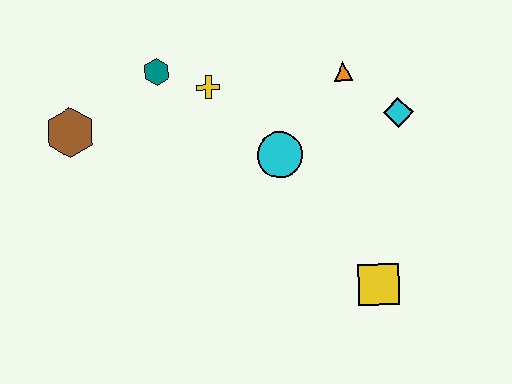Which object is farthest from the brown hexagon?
The yellow square is farthest from the brown hexagon.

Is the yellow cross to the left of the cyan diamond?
Yes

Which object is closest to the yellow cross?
The teal hexagon is closest to the yellow cross.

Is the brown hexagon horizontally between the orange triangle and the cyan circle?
No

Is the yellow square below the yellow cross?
Yes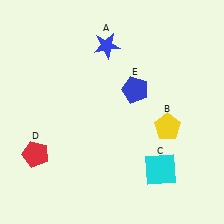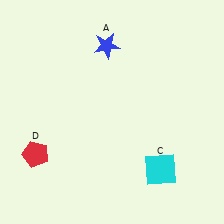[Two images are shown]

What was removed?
The yellow pentagon (B), the blue pentagon (E) were removed in Image 2.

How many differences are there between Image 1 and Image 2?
There are 2 differences between the two images.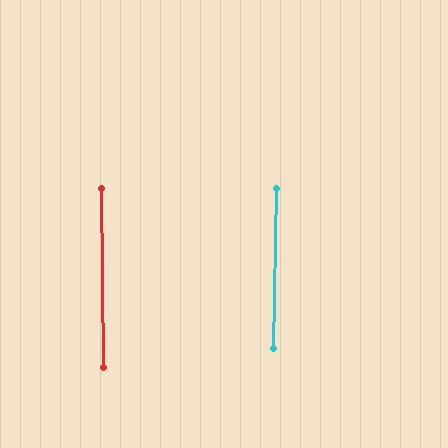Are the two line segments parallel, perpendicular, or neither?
Parallel — their directions differ by only 2.0°.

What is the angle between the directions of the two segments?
Approximately 2 degrees.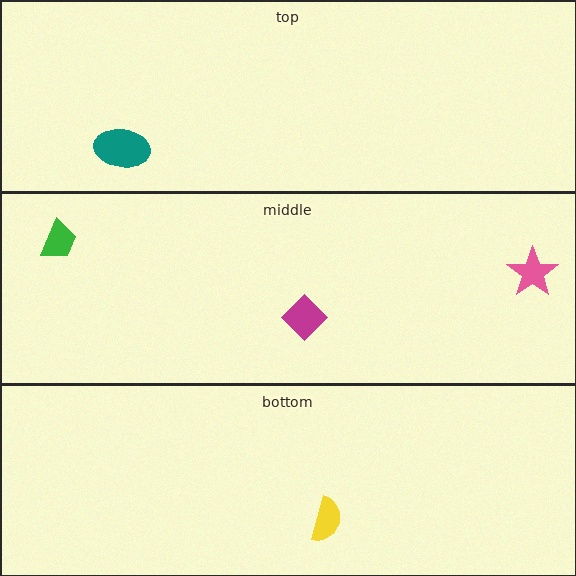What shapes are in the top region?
The teal ellipse.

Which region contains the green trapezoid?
The middle region.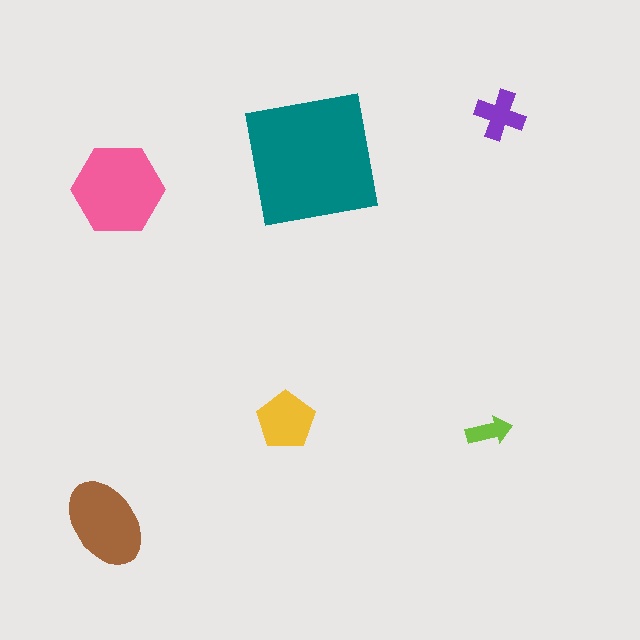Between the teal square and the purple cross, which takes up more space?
The teal square.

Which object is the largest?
The teal square.